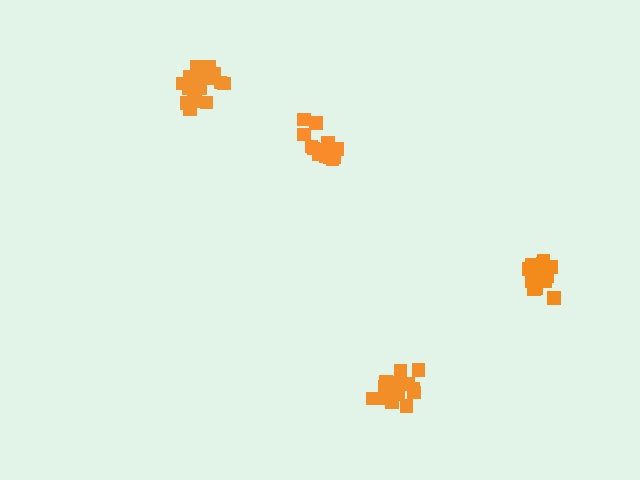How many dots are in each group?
Group 1: 15 dots, Group 2: 14 dots, Group 3: 19 dots, Group 4: 14 dots (62 total).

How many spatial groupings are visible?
There are 4 spatial groupings.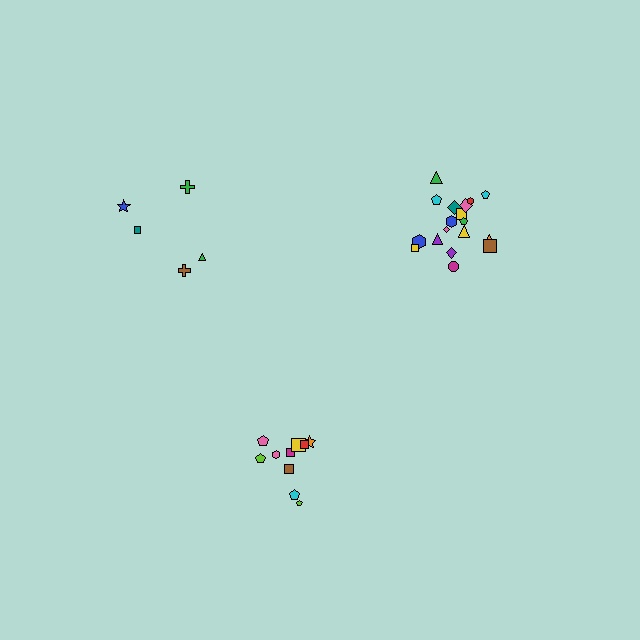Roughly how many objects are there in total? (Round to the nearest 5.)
Roughly 35 objects in total.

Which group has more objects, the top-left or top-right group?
The top-right group.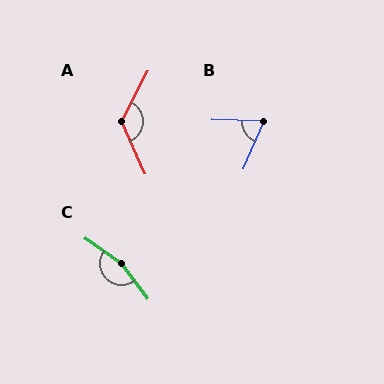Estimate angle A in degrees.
Approximately 128 degrees.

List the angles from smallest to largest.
B (68°), A (128°), C (163°).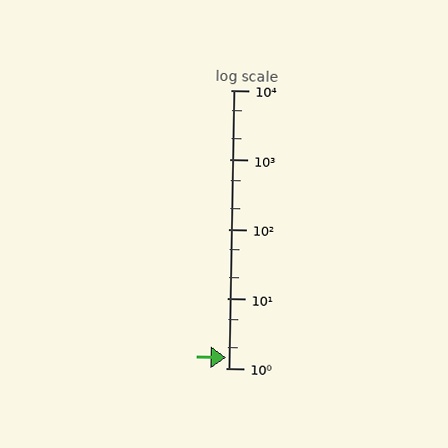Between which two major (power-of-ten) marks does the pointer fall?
The pointer is between 1 and 10.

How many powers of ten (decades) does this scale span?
The scale spans 4 decades, from 1 to 10000.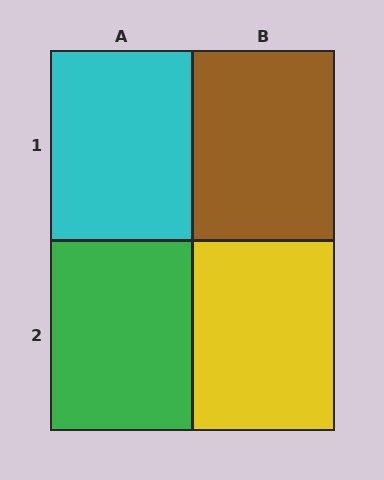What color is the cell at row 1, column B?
Brown.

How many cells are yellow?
1 cell is yellow.